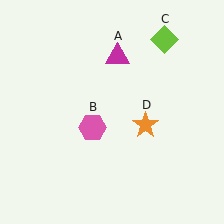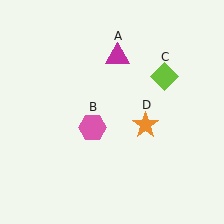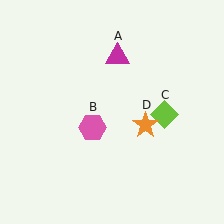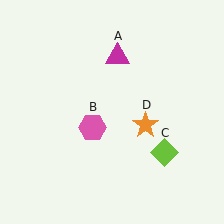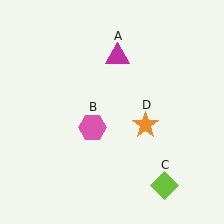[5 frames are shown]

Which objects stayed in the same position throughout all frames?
Magenta triangle (object A) and pink hexagon (object B) and orange star (object D) remained stationary.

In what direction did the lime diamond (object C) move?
The lime diamond (object C) moved down.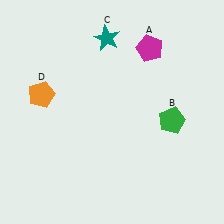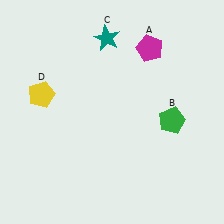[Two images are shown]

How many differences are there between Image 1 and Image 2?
There is 1 difference between the two images.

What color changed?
The pentagon (D) changed from orange in Image 1 to yellow in Image 2.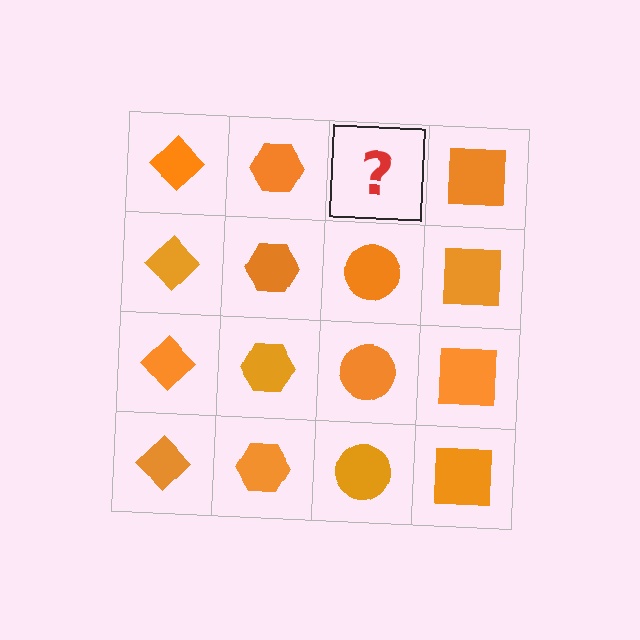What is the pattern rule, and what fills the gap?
The rule is that each column has a consistent shape. The gap should be filled with an orange circle.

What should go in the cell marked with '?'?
The missing cell should contain an orange circle.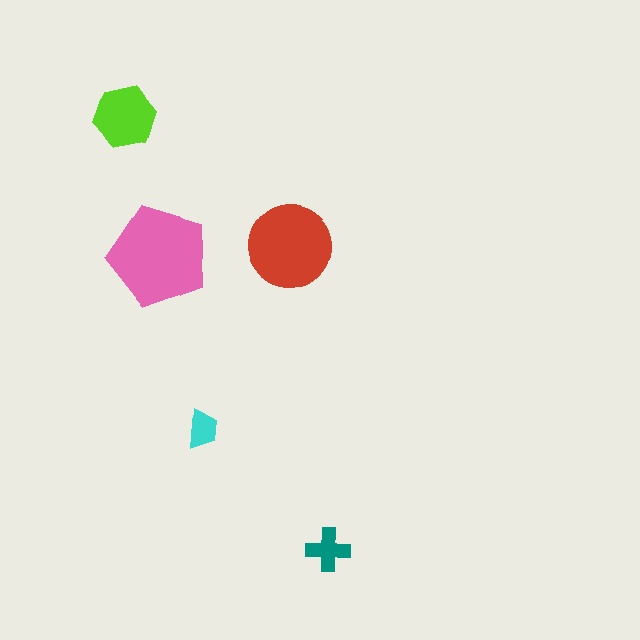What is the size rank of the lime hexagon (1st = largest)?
3rd.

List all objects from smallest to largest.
The cyan trapezoid, the teal cross, the lime hexagon, the red circle, the pink pentagon.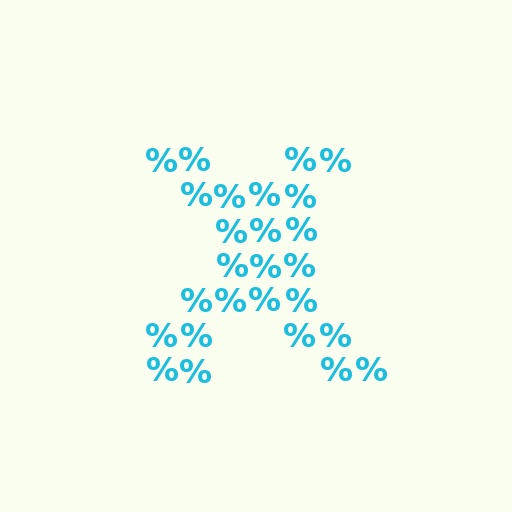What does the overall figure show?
The overall figure shows the letter X.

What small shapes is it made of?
It is made of small percent signs.